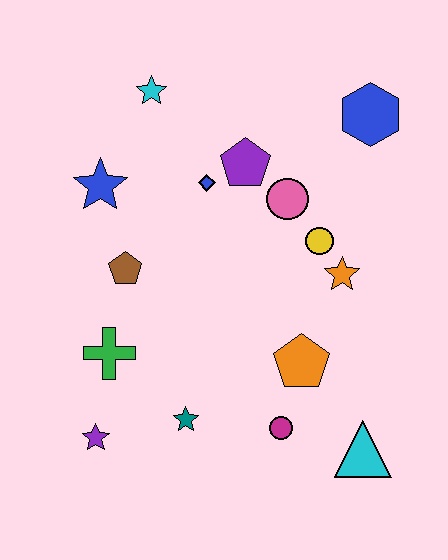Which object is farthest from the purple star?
The blue hexagon is farthest from the purple star.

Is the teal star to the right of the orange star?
No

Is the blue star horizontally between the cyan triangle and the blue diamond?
No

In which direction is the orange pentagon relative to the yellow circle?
The orange pentagon is below the yellow circle.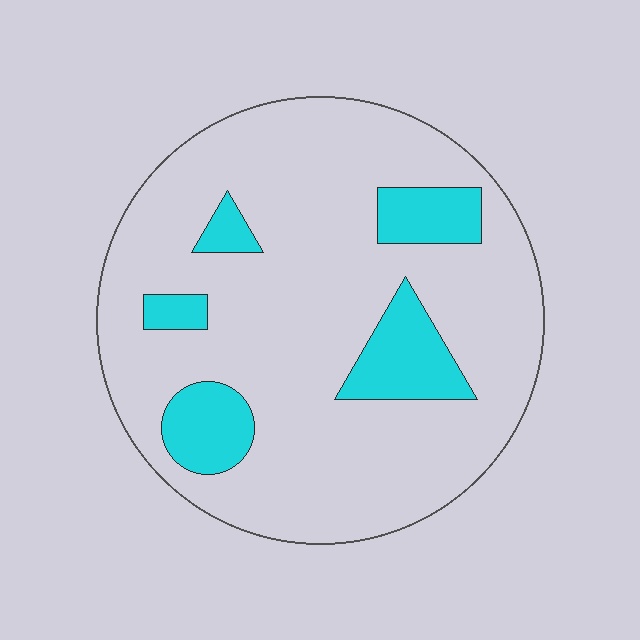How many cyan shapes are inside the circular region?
5.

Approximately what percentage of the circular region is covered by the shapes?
Approximately 15%.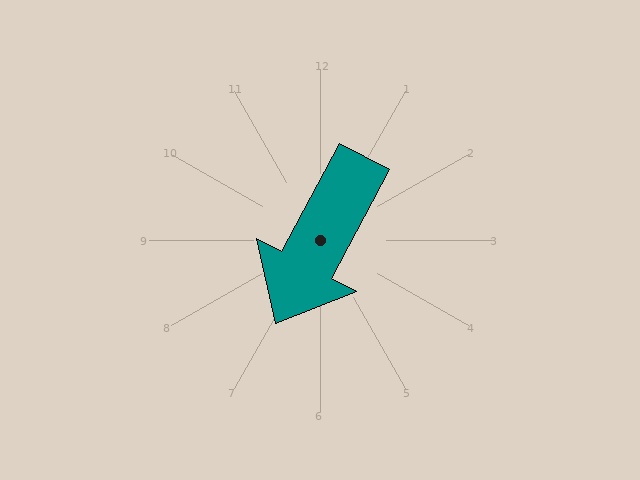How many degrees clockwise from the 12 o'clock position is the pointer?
Approximately 208 degrees.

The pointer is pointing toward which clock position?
Roughly 7 o'clock.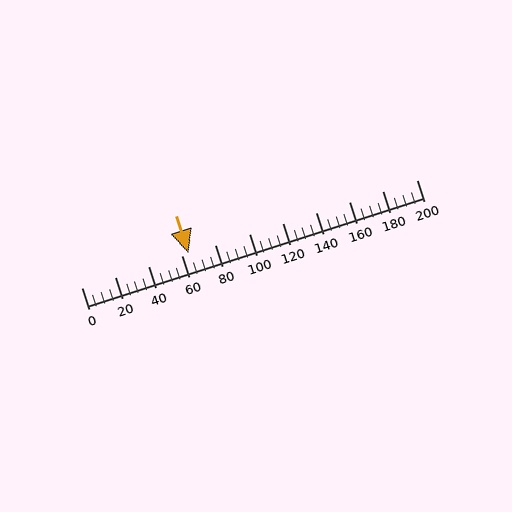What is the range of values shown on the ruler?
The ruler shows values from 0 to 200.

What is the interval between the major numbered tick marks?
The major tick marks are spaced 20 units apart.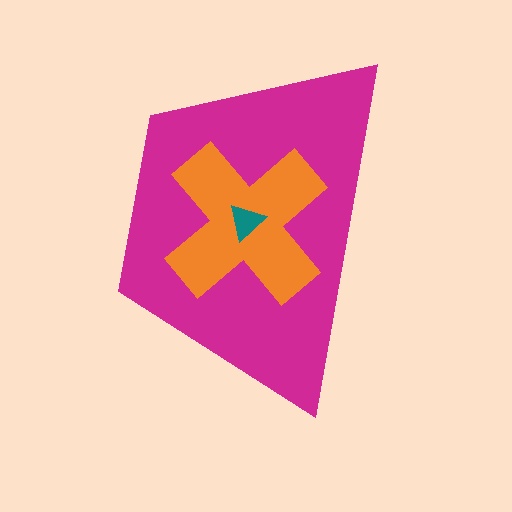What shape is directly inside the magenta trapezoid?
The orange cross.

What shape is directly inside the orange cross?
The teal triangle.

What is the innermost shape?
The teal triangle.